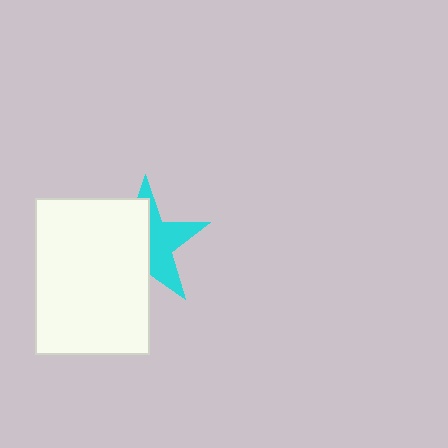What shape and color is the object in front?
The object in front is a white rectangle.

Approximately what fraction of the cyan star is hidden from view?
Roughly 54% of the cyan star is hidden behind the white rectangle.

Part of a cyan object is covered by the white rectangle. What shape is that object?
It is a star.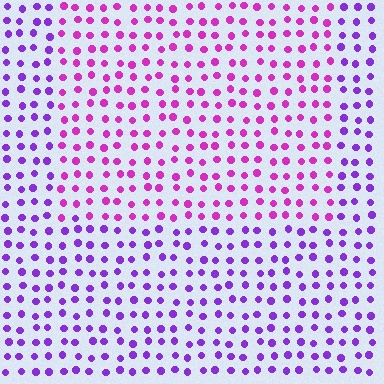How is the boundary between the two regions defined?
The boundary is defined purely by a slight shift in hue (about 35 degrees). Spacing, size, and orientation are identical on both sides.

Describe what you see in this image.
The image is filled with small purple elements in a uniform arrangement. A rectangle-shaped region is visible where the elements are tinted to a slightly different hue, forming a subtle color boundary.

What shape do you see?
I see a rectangle.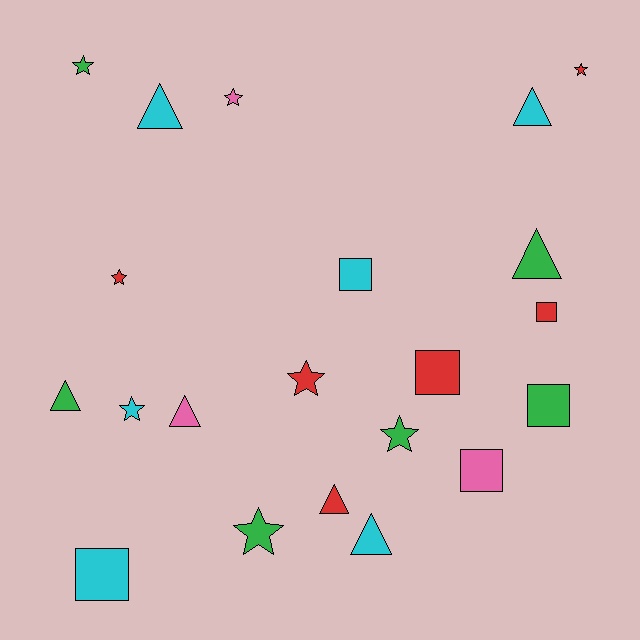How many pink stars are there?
There is 1 pink star.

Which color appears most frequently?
Green, with 6 objects.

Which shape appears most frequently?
Star, with 8 objects.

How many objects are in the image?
There are 21 objects.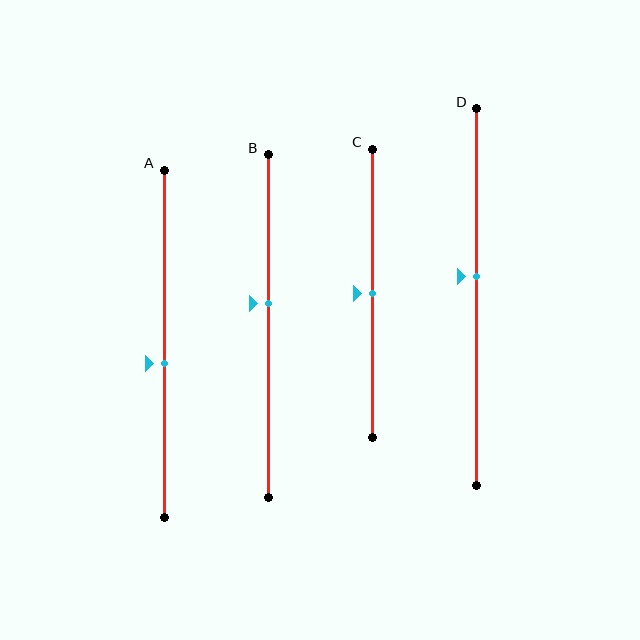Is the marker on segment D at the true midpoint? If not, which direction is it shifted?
No, the marker on segment D is shifted upward by about 5% of the segment length.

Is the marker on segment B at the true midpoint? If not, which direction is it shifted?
No, the marker on segment B is shifted upward by about 6% of the segment length.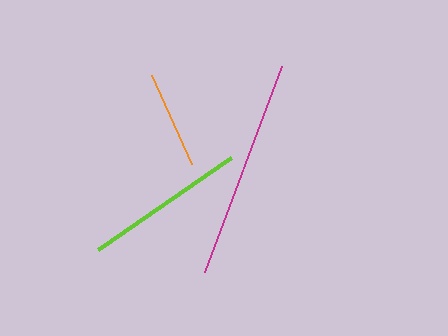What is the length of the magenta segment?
The magenta segment is approximately 220 pixels long.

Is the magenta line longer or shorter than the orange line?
The magenta line is longer than the orange line.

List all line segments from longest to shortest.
From longest to shortest: magenta, lime, orange.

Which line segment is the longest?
The magenta line is the longest at approximately 220 pixels.